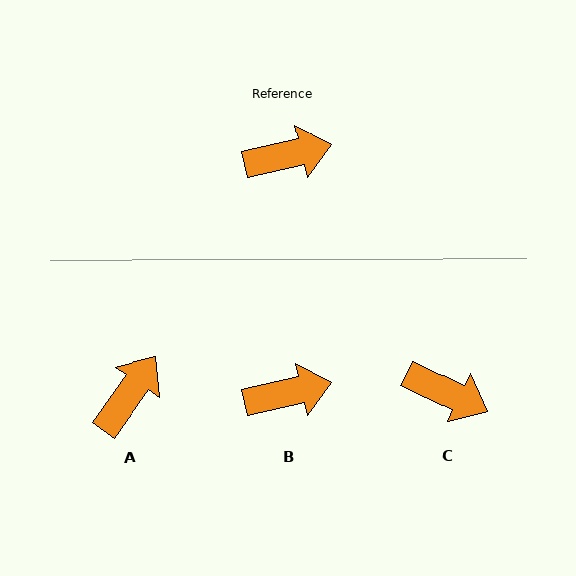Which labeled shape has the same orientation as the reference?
B.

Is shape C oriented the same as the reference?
No, it is off by about 38 degrees.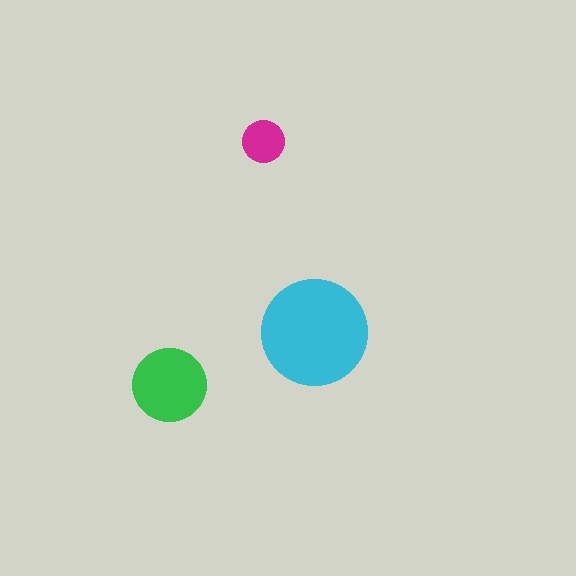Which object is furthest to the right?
The cyan circle is rightmost.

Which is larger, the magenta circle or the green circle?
The green one.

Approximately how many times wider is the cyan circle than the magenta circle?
About 2.5 times wider.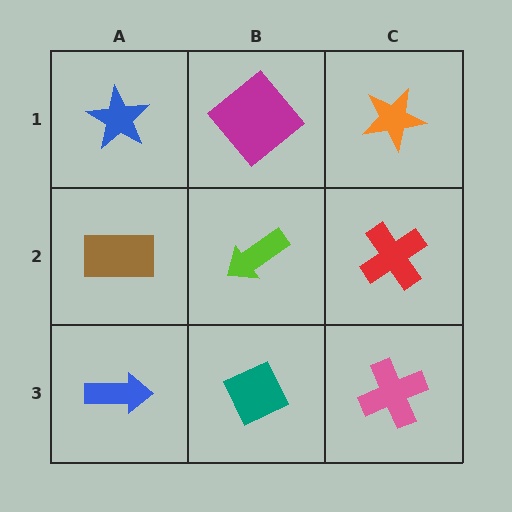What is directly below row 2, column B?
A teal diamond.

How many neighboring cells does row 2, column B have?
4.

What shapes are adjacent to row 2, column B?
A magenta diamond (row 1, column B), a teal diamond (row 3, column B), a brown rectangle (row 2, column A), a red cross (row 2, column C).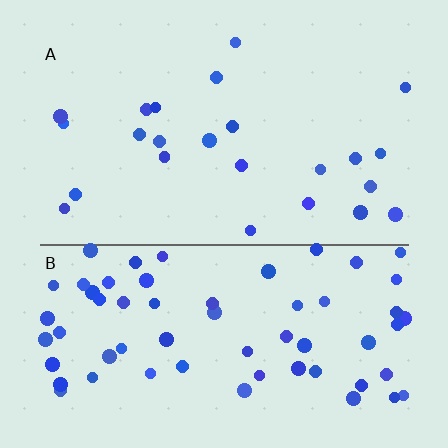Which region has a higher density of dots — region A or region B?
B (the bottom).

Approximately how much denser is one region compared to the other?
Approximately 2.6× — region B over region A.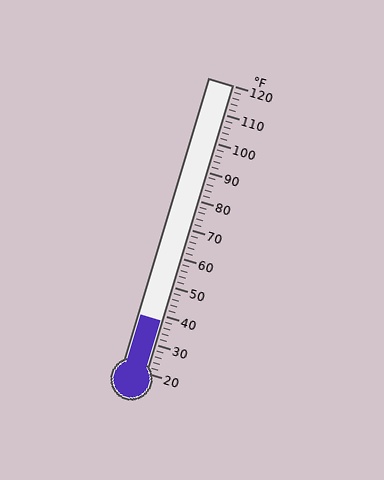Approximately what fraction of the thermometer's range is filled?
The thermometer is filled to approximately 20% of its range.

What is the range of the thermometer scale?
The thermometer scale ranges from 20°F to 120°F.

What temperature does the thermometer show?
The thermometer shows approximately 38°F.